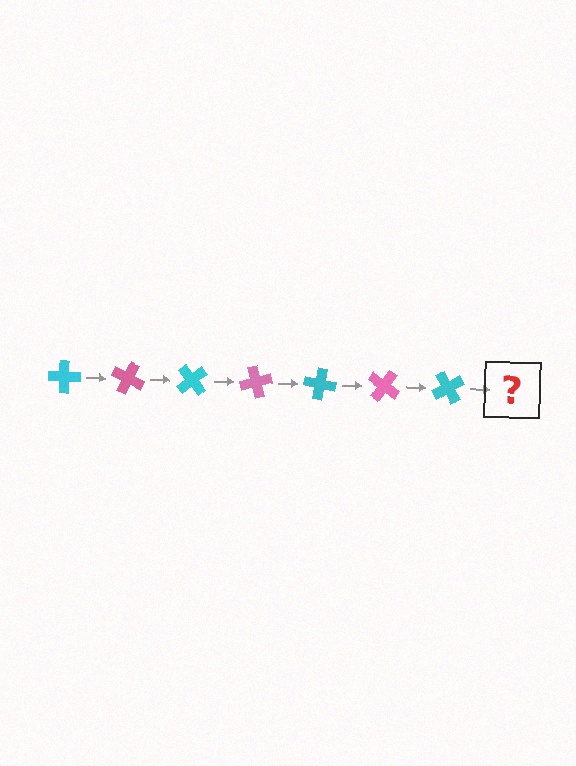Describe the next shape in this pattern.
It should be a pink cross, rotated 175 degrees from the start.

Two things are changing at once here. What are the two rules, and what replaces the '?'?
The two rules are that it rotates 25 degrees each step and the color cycles through cyan and pink. The '?' should be a pink cross, rotated 175 degrees from the start.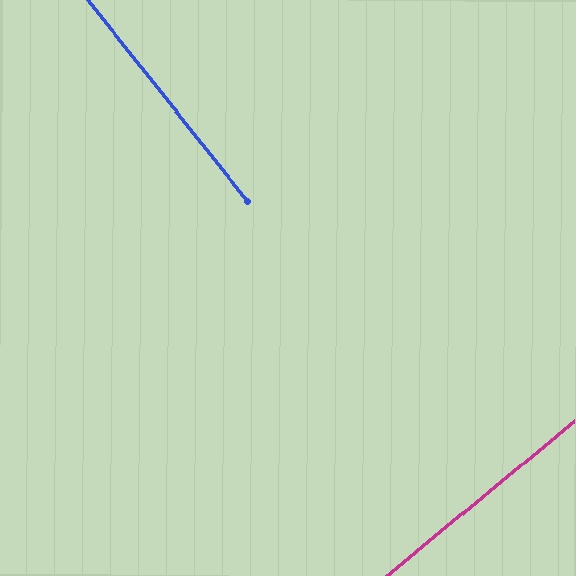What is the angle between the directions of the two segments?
Approximately 89 degrees.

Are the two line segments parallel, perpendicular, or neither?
Perpendicular — they meet at approximately 89°.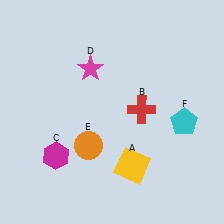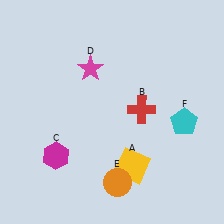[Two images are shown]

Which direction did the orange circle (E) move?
The orange circle (E) moved down.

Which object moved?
The orange circle (E) moved down.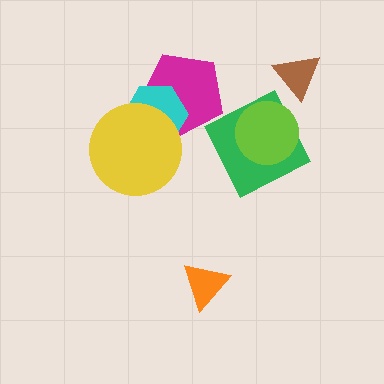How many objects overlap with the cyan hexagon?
2 objects overlap with the cyan hexagon.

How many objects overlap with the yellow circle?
2 objects overlap with the yellow circle.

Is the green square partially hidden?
Yes, it is partially covered by another shape.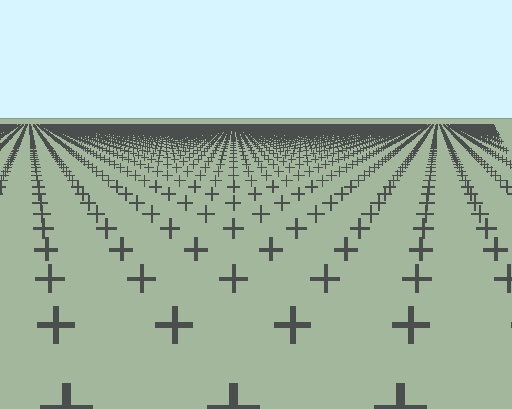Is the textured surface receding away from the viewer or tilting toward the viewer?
The surface is receding away from the viewer. Texture elements get smaller and denser toward the top.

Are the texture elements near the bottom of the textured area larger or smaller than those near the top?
Larger. Near the bottom, elements are closer to the viewer and appear at a bigger on-screen size.